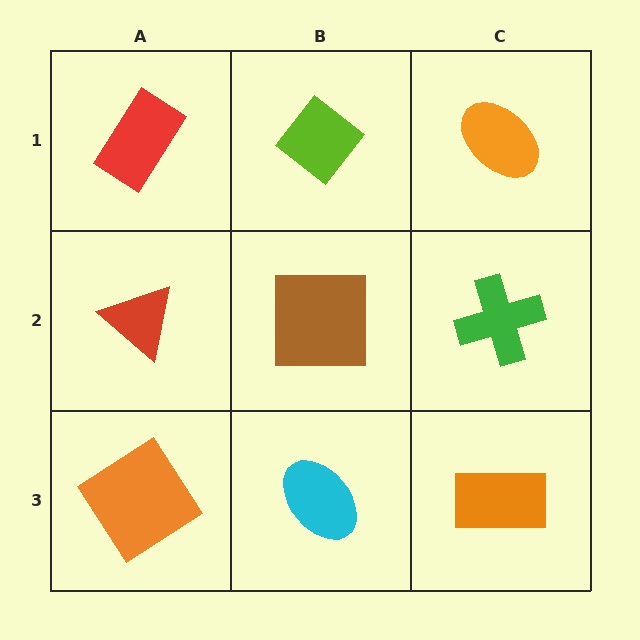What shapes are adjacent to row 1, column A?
A red triangle (row 2, column A), a lime diamond (row 1, column B).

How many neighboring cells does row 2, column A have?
3.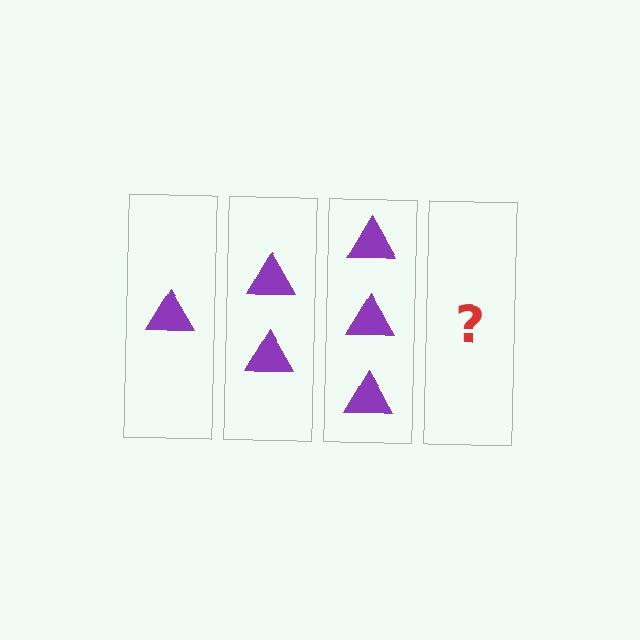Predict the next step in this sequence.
The next step is 4 triangles.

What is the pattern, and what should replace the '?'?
The pattern is that each step adds one more triangle. The '?' should be 4 triangles.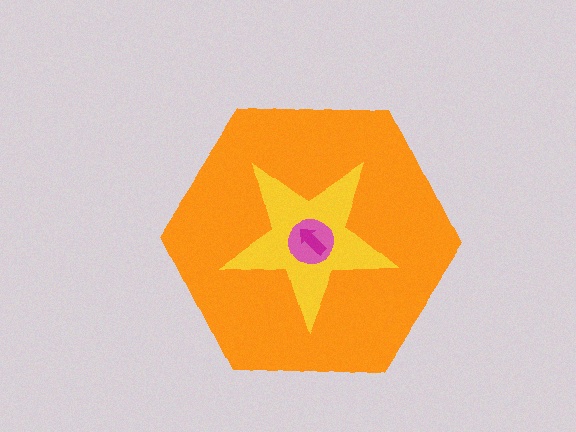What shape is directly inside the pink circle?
The magenta arrow.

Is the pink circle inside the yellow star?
Yes.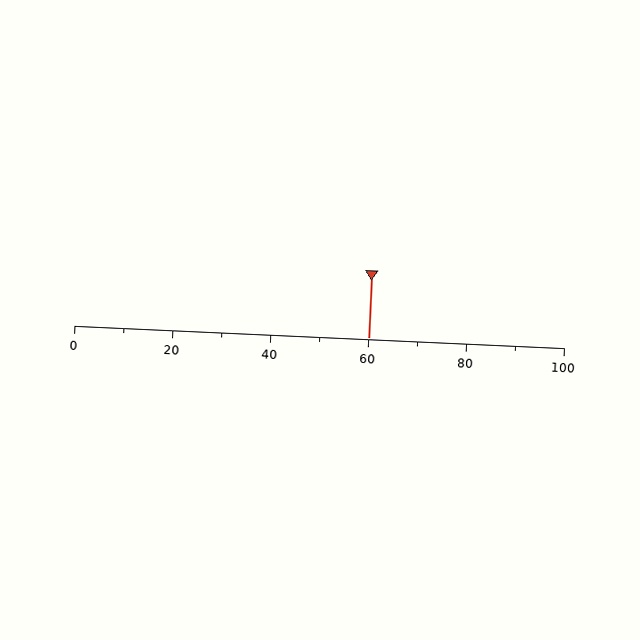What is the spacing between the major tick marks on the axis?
The major ticks are spaced 20 apart.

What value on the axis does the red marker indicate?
The marker indicates approximately 60.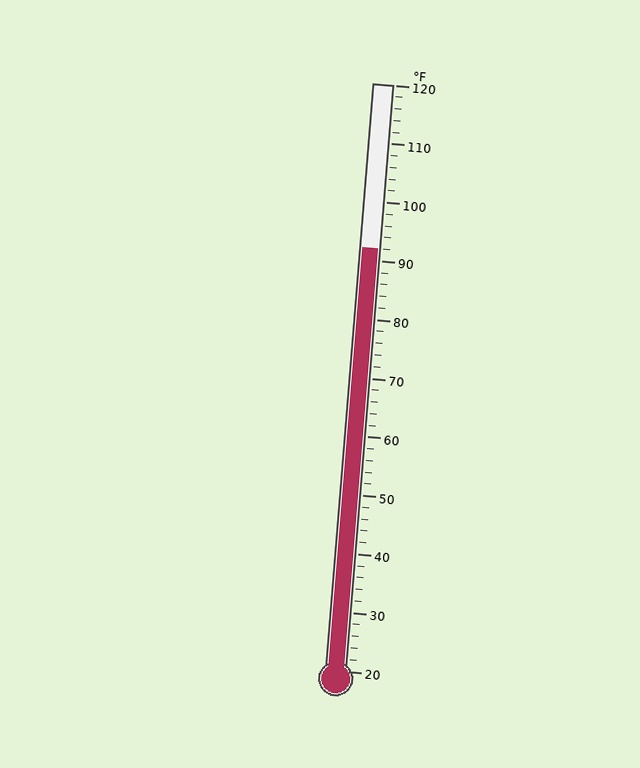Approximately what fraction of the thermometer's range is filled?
The thermometer is filled to approximately 70% of its range.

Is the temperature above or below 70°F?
The temperature is above 70°F.